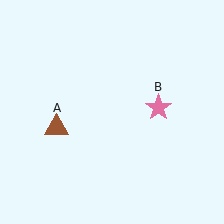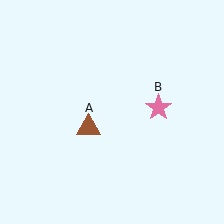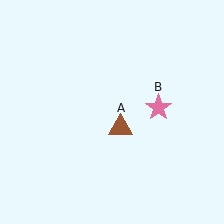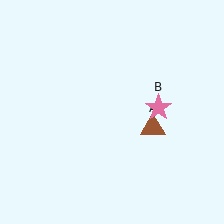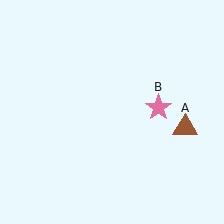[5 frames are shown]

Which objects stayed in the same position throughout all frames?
Pink star (object B) remained stationary.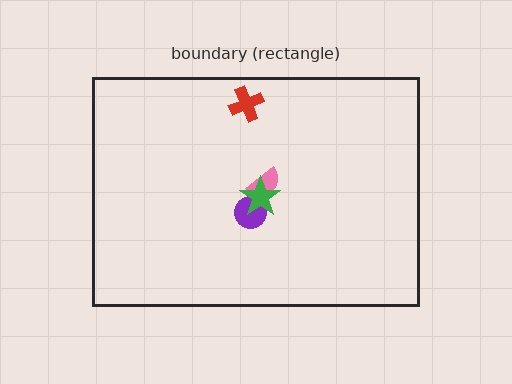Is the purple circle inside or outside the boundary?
Inside.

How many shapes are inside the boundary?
4 inside, 0 outside.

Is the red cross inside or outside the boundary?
Inside.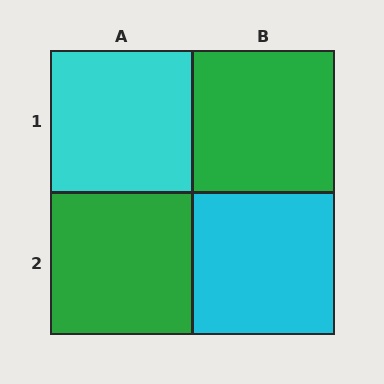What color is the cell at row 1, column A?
Cyan.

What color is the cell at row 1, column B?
Green.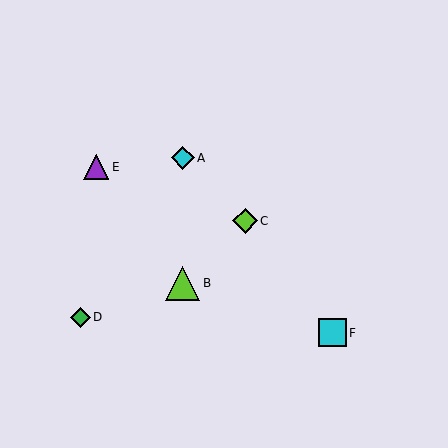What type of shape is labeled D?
Shape D is a green diamond.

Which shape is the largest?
The lime triangle (labeled B) is the largest.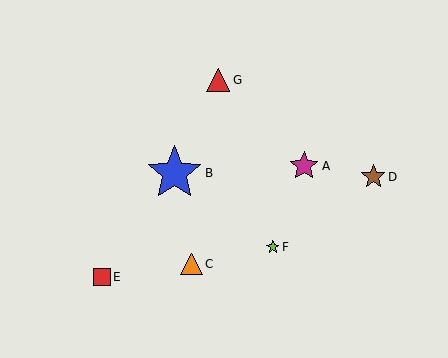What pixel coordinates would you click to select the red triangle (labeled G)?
Click at (218, 80) to select the red triangle G.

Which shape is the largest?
The blue star (labeled B) is the largest.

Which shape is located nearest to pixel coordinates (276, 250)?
The lime star (labeled F) at (273, 247) is nearest to that location.